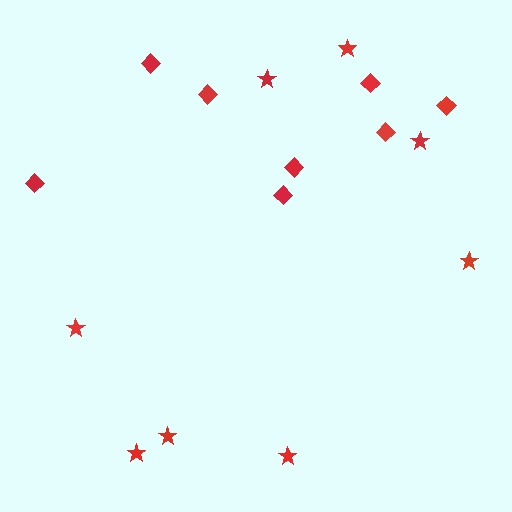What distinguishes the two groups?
There are 2 groups: one group of diamonds (8) and one group of stars (8).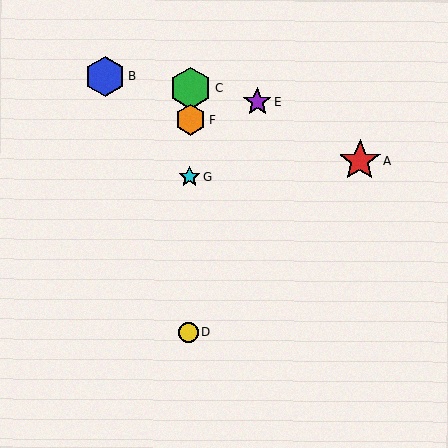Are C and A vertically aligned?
No, C is at x≈190 and A is at x≈360.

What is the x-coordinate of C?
Object C is at x≈190.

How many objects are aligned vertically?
4 objects (C, D, F, G) are aligned vertically.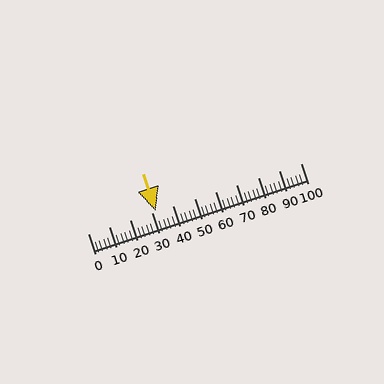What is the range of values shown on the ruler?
The ruler shows values from 0 to 100.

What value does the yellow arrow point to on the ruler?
The yellow arrow points to approximately 32.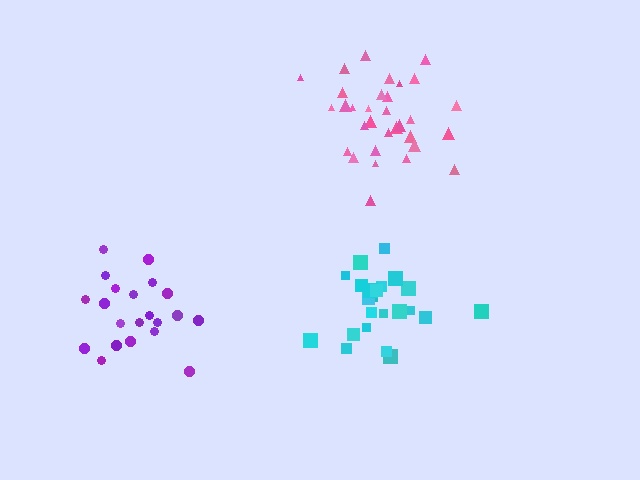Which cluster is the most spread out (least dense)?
Purple.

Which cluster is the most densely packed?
Pink.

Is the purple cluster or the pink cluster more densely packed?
Pink.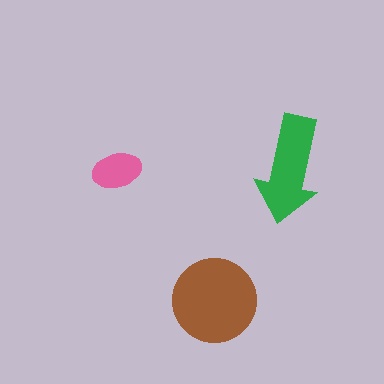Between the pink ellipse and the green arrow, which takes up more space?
The green arrow.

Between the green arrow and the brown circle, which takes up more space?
The brown circle.